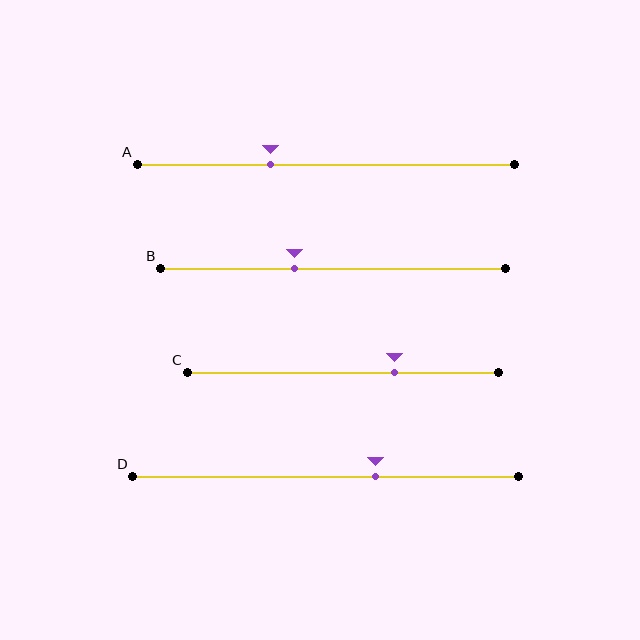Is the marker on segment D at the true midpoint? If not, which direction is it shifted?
No, the marker on segment D is shifted to the right by about 13% of the segment length.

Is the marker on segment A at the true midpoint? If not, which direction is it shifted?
No, the marker on segment A is shifted to the left by about 15% of the segment length.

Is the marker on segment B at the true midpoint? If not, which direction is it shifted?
No, the marker on segment B is shifted to the left by about 11% of the segment length.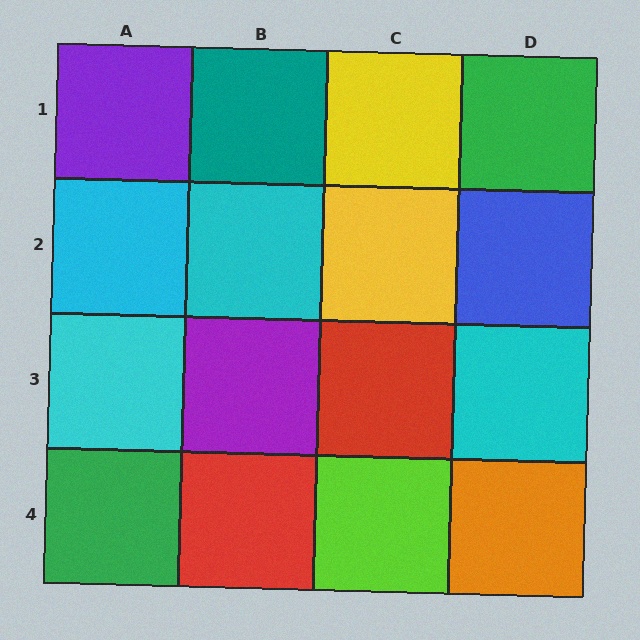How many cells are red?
2 cells are red.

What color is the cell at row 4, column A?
Green.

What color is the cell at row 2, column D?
Blue.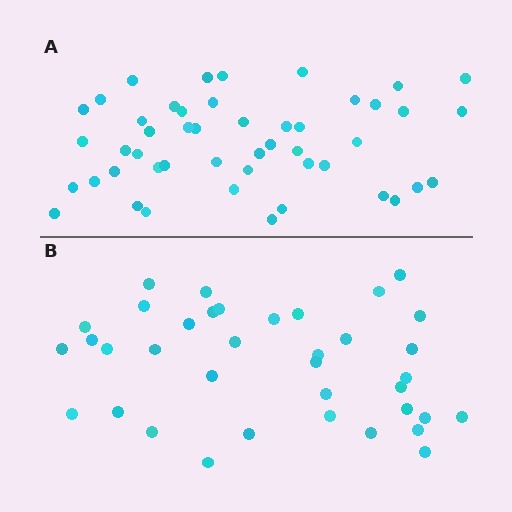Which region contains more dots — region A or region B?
Region A (the top region) has more dots.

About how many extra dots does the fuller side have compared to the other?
Region A has roughly 12 or so more dots than region B.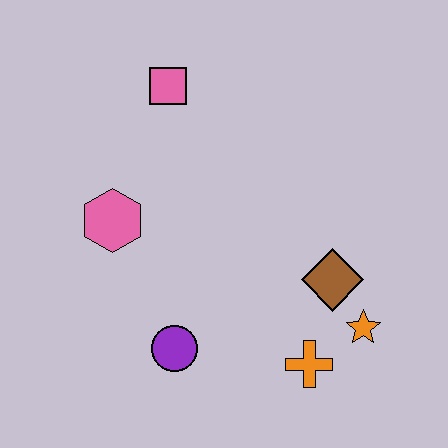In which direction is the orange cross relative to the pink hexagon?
The orange cross is to the right of the pink hexagon.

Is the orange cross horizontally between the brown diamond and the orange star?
No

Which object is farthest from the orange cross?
The pink square is farthest from the orange cross.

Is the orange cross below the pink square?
Yes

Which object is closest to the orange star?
The brown diamond is closest to the orange star.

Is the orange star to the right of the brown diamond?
Yes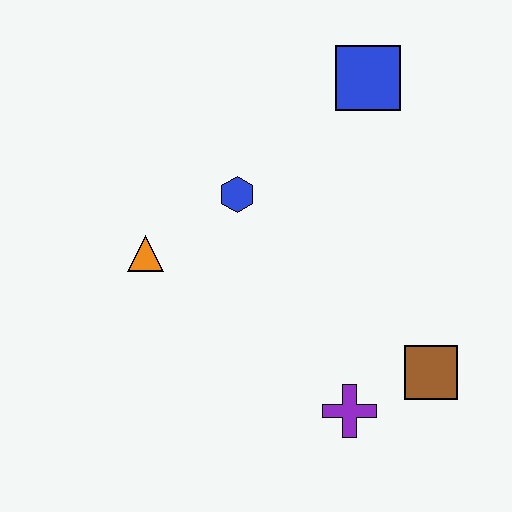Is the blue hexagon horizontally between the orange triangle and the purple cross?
Yes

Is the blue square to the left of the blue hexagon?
No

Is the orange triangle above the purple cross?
Yes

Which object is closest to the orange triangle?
The blue hexagon is closest to the orange triangle.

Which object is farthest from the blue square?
The purple cross is farthest from the blue square.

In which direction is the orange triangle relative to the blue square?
The orange triangle is to the left of the blue square.